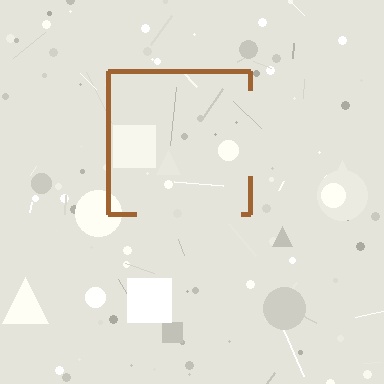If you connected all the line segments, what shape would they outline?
They would outline a square.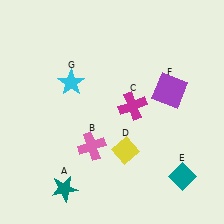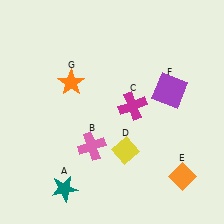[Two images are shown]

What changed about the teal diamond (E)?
In Image 1, E is teal. In Image 2, it changed to orange.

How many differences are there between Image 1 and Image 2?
There are 2 differences between the two images.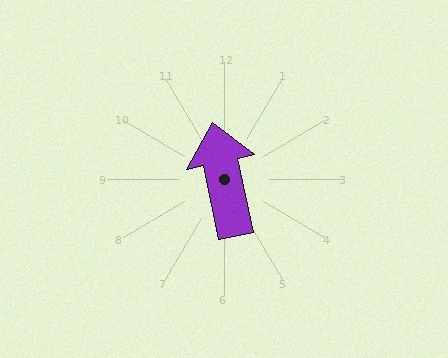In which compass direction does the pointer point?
North.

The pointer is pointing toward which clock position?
Roughly 12 o'clock.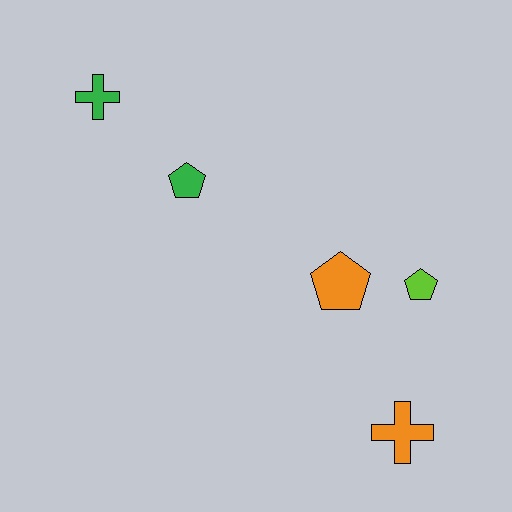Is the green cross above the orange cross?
Yes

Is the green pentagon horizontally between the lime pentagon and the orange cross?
No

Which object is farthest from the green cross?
The orange cross is farthest from the green cross.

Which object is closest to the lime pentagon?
The orange pentagon is closest to the lime pentagon.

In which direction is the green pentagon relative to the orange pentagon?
The green pentagon is to the left of the orange pentagon.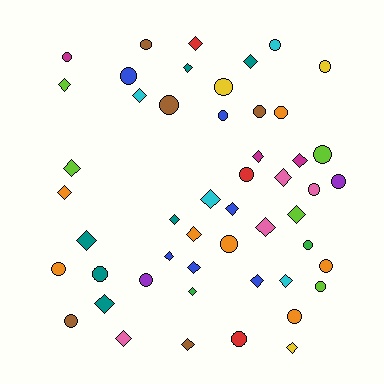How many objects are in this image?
There are 50 objects.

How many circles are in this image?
There are 24 circles.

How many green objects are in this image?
There are 2 green objects.